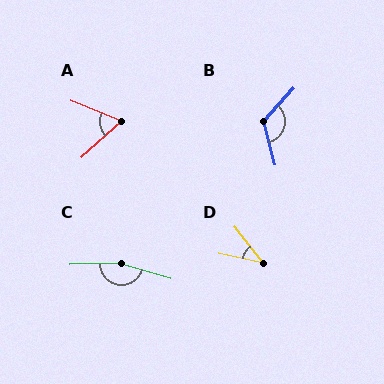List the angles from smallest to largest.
D (40°), A (64°), B (122°), C (161°).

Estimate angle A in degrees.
Approximately 64 degrees.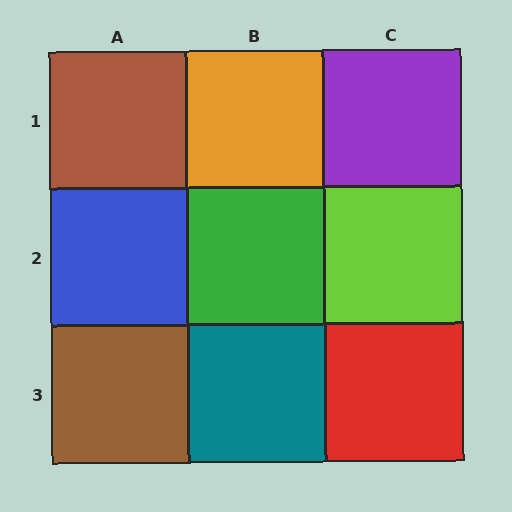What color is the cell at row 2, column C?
Lime.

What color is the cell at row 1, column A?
Brown.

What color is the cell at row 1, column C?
Purple.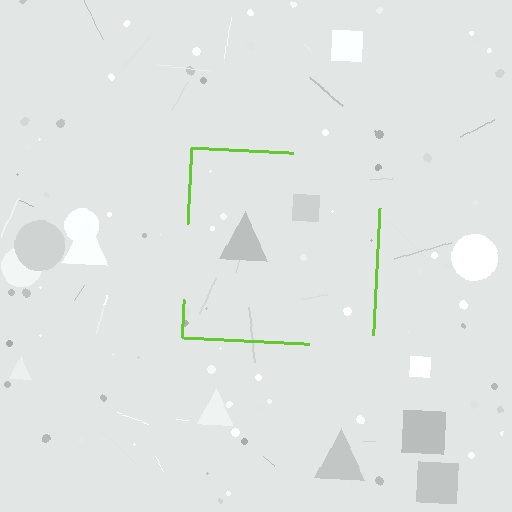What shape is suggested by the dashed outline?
The dashed outline suggests a square.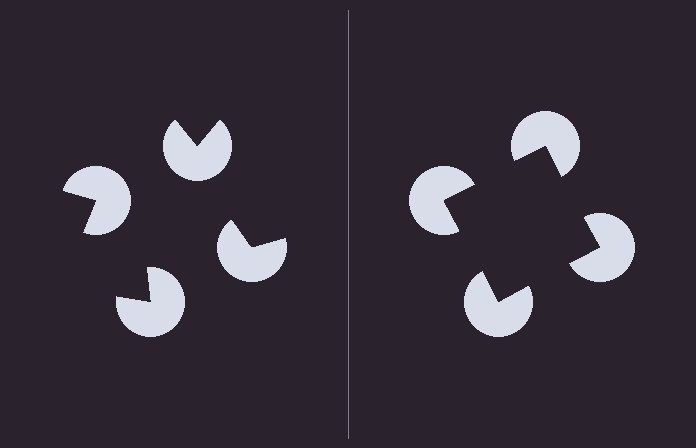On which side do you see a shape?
An illusory square appears on the right side. On the left side the wedge cuts are rotated, so no coherent shape forms.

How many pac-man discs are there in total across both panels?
8 — 4 on each side.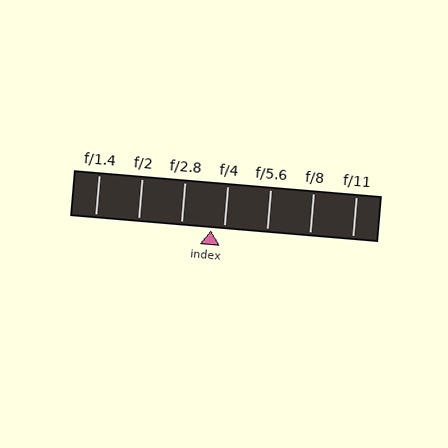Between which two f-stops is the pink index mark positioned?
The index mark is between f/2.8 and f/4.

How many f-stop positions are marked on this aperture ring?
There are 7 f-stop positions marked.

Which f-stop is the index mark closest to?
The index mark is closest to f/4.